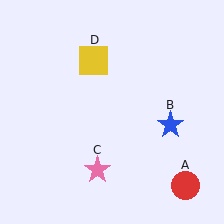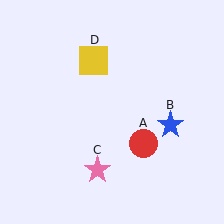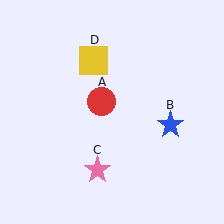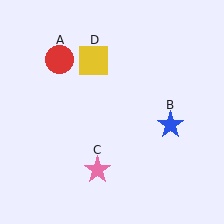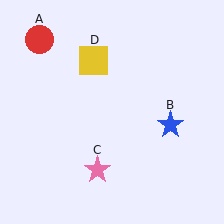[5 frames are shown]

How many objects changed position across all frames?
1 object changed position: red circle (object A).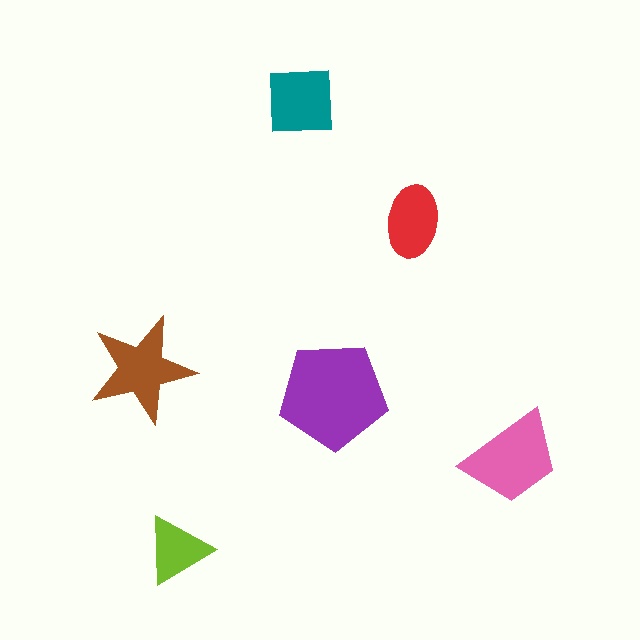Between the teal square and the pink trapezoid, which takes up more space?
The pink trapezoid.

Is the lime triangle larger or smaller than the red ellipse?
Smaller.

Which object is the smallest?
The lime triangle.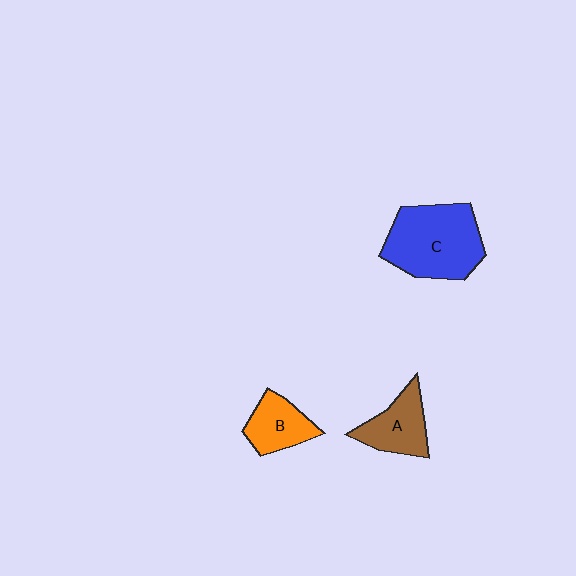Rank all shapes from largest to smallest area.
From largest to smallest: C (blue), A (brown), B (orange).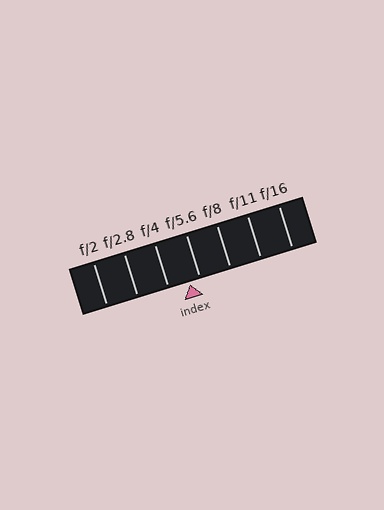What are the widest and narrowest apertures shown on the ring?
The widest aperture shown is f/2 and the narrowest is f/16.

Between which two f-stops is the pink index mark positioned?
The index mark is between f/4 and f/5.6.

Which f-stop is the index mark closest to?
The index mark is closest to f/5.6.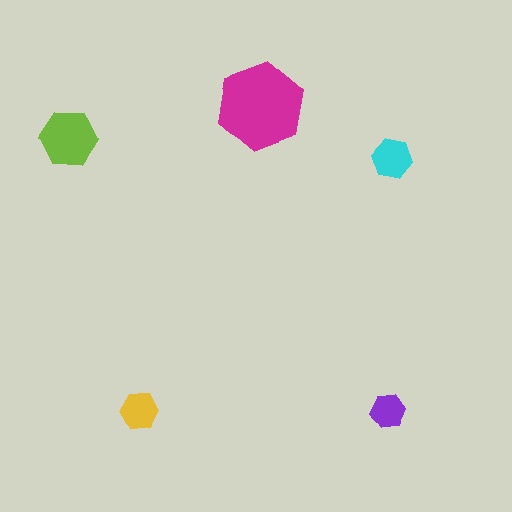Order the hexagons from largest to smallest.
the magenta one, the lime one, the cyan one, the yellow one, the purple one.